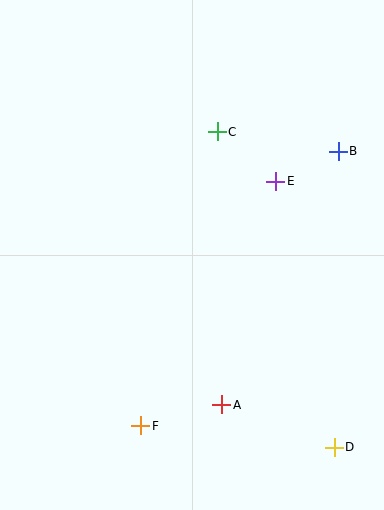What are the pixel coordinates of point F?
Point F is at (141, 426).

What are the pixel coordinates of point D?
Point D is at (334, 447).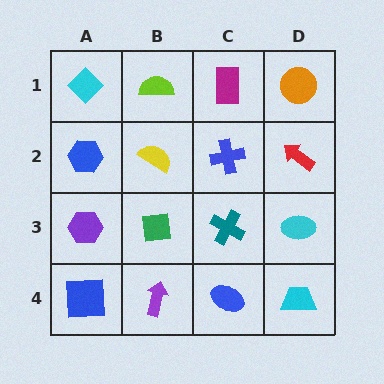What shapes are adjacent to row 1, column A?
A blue hexagon (row 2, column A), a lime semicircle (row 1, column B).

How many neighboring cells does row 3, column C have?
4.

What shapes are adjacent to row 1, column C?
A blue cross (row 2, column C), a lime semicircle (row 1, column B), an orange circle (row 1, column D).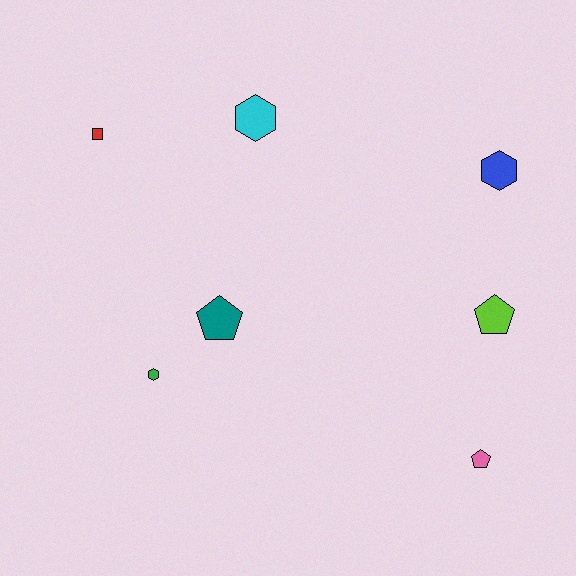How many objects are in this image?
There are 7 objects.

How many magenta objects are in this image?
There are no magenta objects.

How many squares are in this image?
There is 1 square.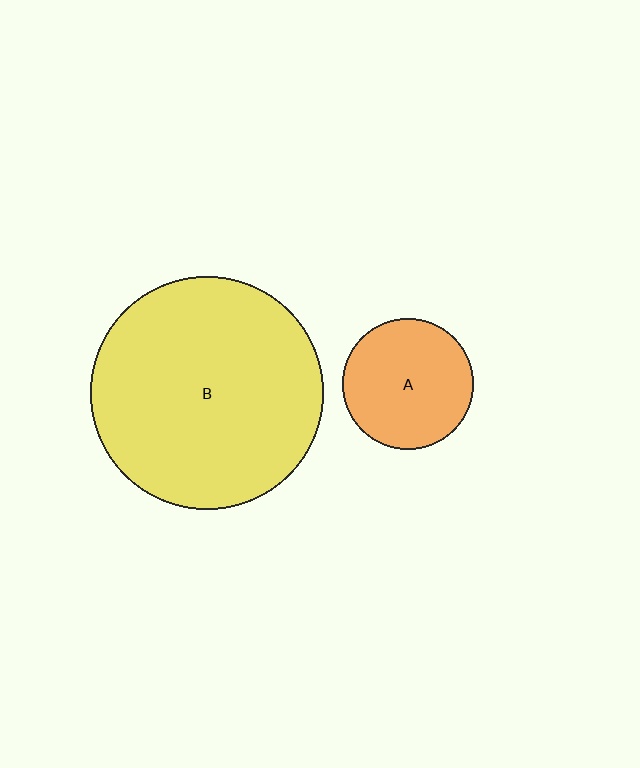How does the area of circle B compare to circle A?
Approximately 3.2 times.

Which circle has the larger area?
Circle B (yellow).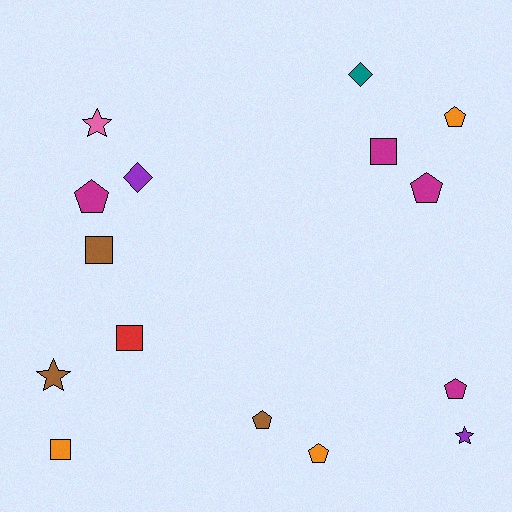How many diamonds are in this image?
There are 2 diamonds.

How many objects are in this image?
There are 15 objects.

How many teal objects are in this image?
There is 1 teal object.